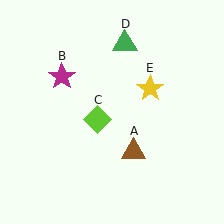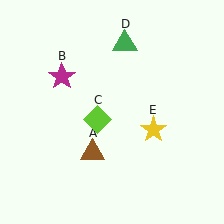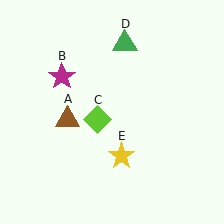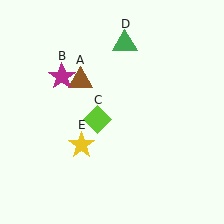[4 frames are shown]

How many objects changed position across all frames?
2 objects changed position: brown triangle (object A), yellow star (object E).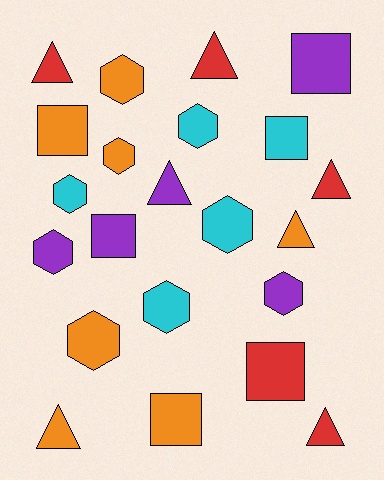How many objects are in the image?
There are 22 objects.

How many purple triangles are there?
There is 1 purple triangle.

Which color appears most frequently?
Orange, with 7 objects.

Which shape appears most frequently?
Hexagon, with 9 objects.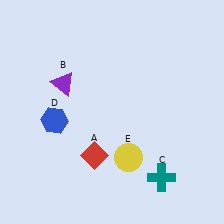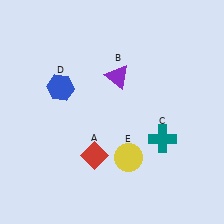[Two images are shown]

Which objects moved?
The objects that moved are: the purple triangle (B), the teal cross (C), the blue hexagon (D).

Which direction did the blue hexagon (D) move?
The blue hexagon (D) moved up.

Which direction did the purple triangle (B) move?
The purple triangle (B) moved right.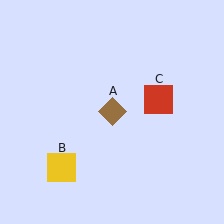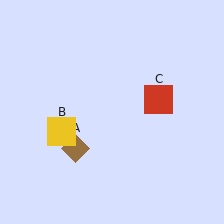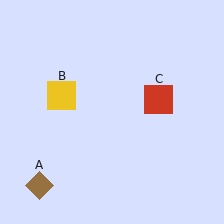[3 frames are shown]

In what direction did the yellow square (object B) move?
The yellow square (object B) moved up.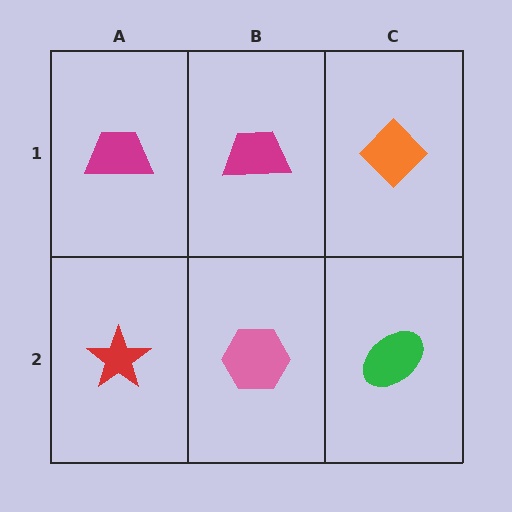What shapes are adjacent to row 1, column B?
A pink hexagon (row 2, column B), a magenta trapezoid (row 1, column A), an orange diamond (row 1, column C).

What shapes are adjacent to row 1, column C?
A green ellipse (row 2, column C), a magenta trapezoid (row 1, column B).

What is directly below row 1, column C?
A green ellipse.